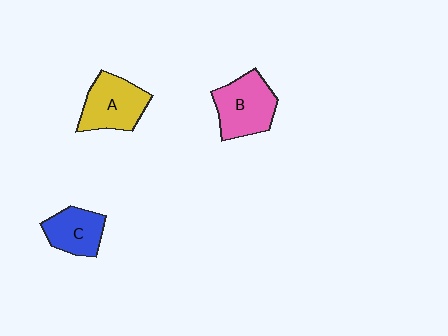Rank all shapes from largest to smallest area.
From largest to smallest: B (pink), A (yellow), C (blue).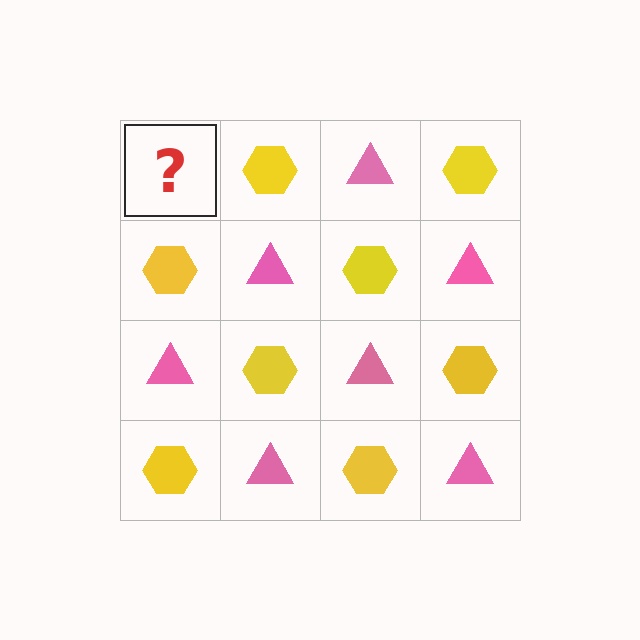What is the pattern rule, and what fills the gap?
The rule is that it alternates pink triangle and yellow hexagon in a checkerboard pattern. The gap should be filled with a pink triangle.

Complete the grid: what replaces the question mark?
The question mark should be replaced with a pink triangle.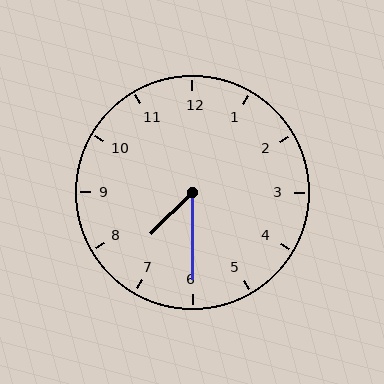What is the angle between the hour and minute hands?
Approximately 45 degrees.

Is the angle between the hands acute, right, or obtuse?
It is acute.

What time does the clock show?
7:30.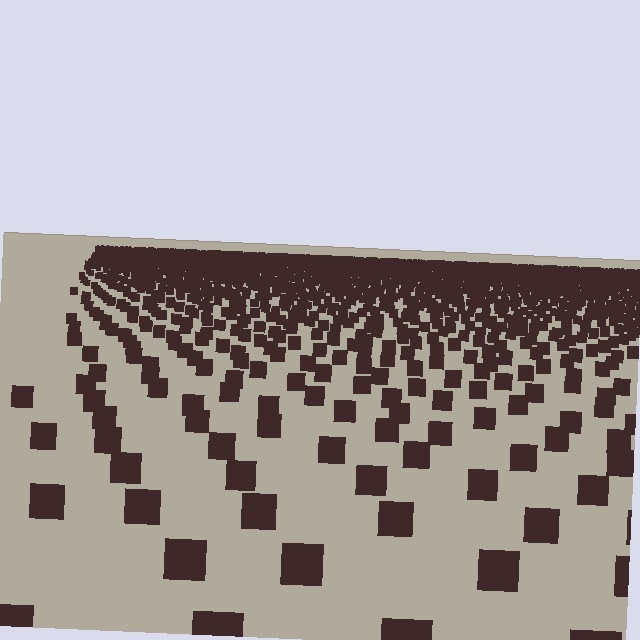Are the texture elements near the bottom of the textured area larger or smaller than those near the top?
Larger. Near the bottom, elements are closer to the viewer and appear at a bigger on-screen size.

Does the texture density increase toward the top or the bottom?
Density increases toward the top.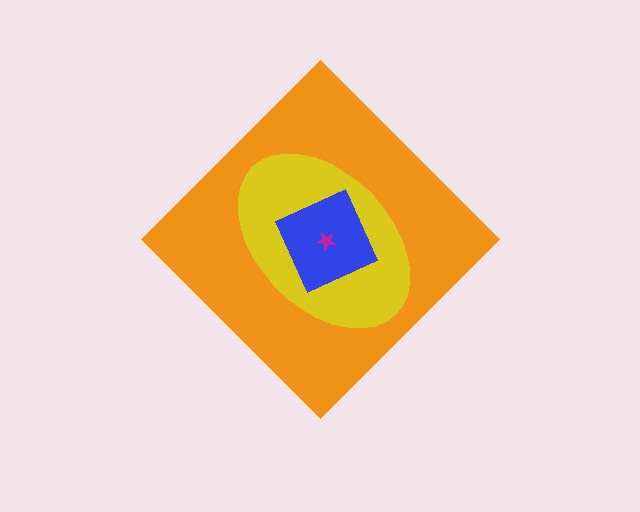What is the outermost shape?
The orange diamond.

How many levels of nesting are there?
4.